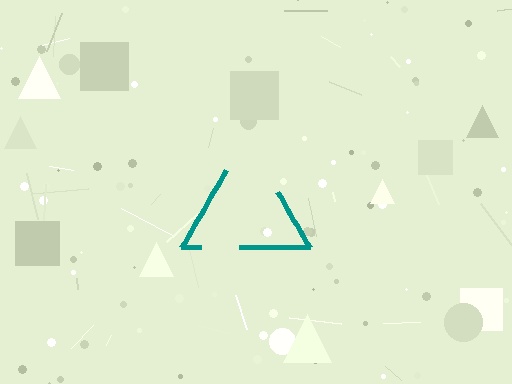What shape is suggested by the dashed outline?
The dashed outline suggests a triangle.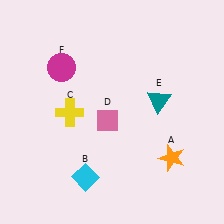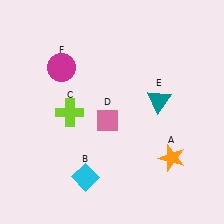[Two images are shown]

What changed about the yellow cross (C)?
In Image 1, C is yellow. In Image 2, it changed to lime.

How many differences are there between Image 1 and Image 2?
There is 1 difference between the two images.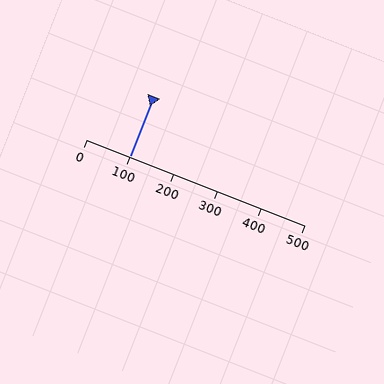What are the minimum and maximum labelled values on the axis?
The axis runs from 0 to 500.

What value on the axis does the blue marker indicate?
The marker indicates approximately 100.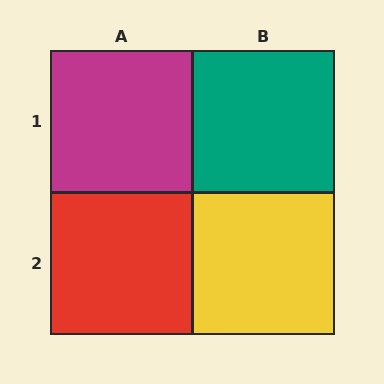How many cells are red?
1 cell is red.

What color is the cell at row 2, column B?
Yellow.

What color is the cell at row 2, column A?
Red.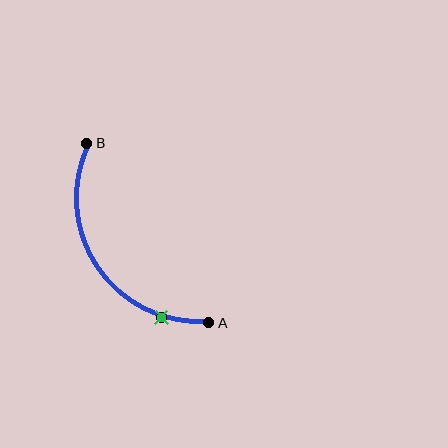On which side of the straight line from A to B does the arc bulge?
The arc bulges below and to the left of the straight line connecting A and B.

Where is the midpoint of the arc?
The arc midpoint is the point on the curve farthest from the straight line joining A and B. It sits below and to the left of that line.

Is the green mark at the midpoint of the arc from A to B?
No. The green mark lies on the arc but is closer to endpoint A. The arc midpoint would be at the point on the curve equidistant along the arc from both A and B.